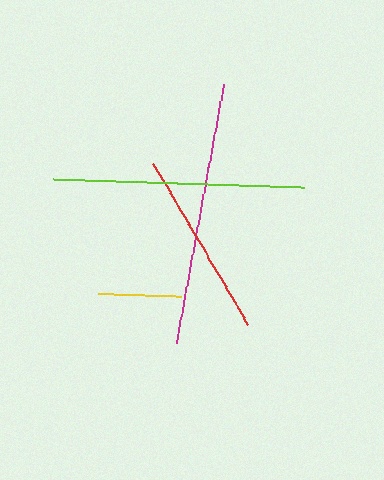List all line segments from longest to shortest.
From longest to shortest: magenta, lime, red, yellow.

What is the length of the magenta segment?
The magenta segment is approximately 263 pixels long.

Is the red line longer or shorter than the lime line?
The lime line is longer than the red line.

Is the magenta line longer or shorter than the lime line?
The magenta line is longer than the lime line.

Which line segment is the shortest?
The yellow line is the shortest at approximately 83 pixels.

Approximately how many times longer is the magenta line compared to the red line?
The magenta line is approximately 1.4 times the length of the red line.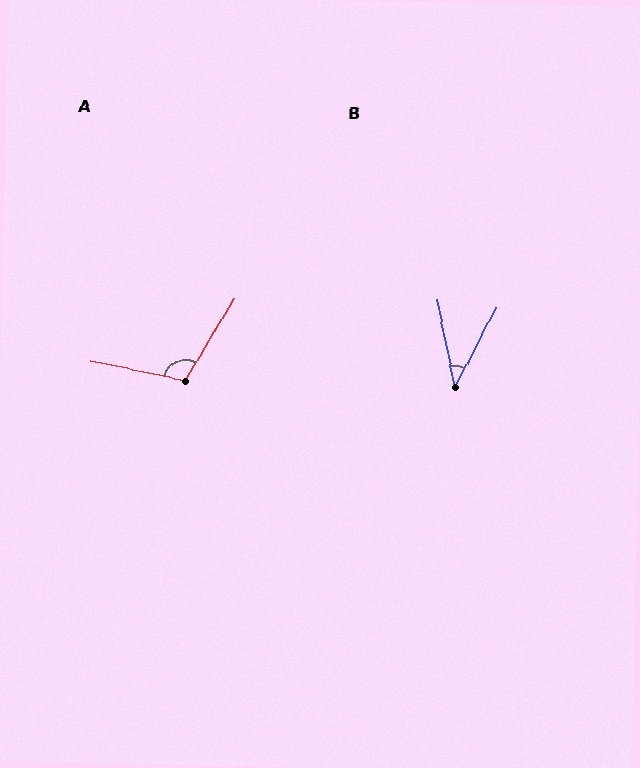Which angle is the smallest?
B, at approximately 39 degrees.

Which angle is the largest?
A, at approximately 109 degrees.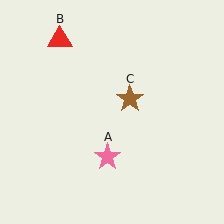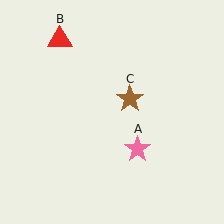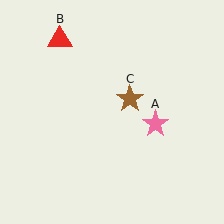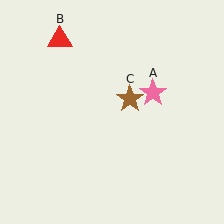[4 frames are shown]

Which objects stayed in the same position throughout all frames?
Red triangle (object B) and brown star (object C) remained stationary.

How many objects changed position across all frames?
1 object changed position: pink star (object A).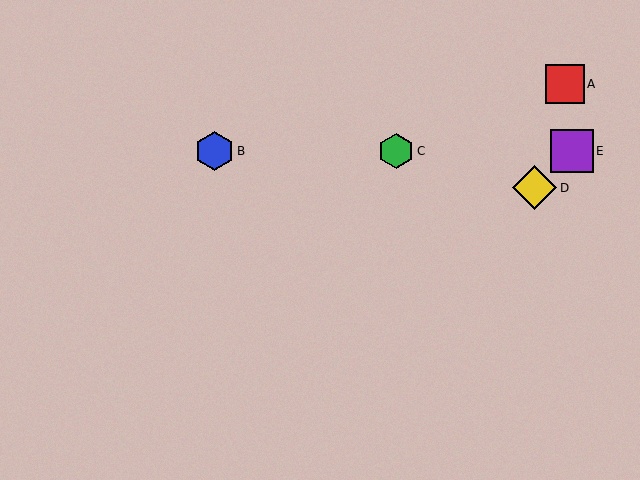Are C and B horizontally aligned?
Yes, both are at y≈151.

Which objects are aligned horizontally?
Objects B, C, E are aligned horizontally.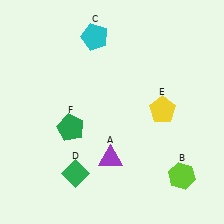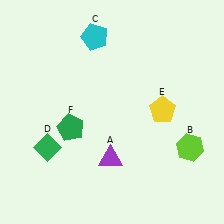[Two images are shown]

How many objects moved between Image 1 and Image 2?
2 objects moved between the two images.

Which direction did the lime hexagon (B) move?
The lime hexagon (B) moved up.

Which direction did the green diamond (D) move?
The green diamond (D) moved left.